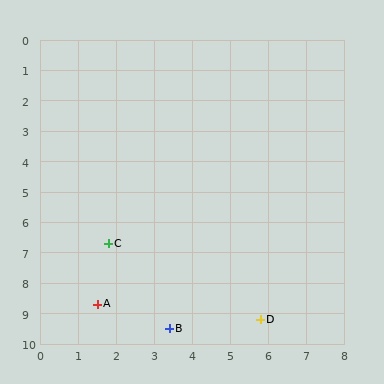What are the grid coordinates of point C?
Point C is at approximately (1.8, 6.7).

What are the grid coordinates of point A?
Point A is at approximately (1.5, 8.7).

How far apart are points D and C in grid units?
Points D and C are about 4.7 grid units apart.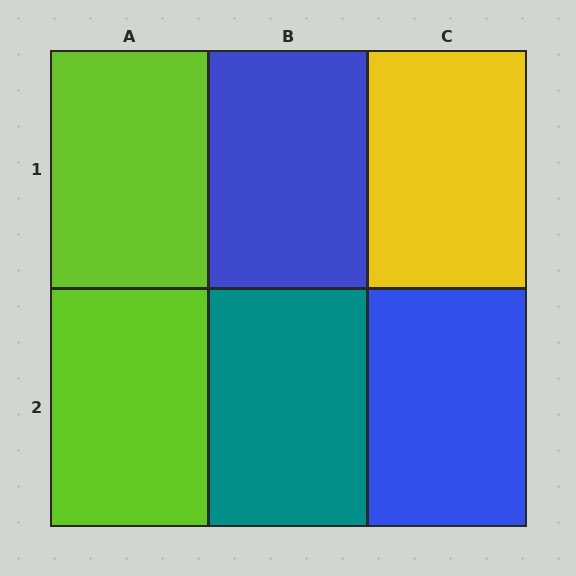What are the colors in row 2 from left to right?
Lime, teal, blue.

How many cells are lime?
2 cells are lime.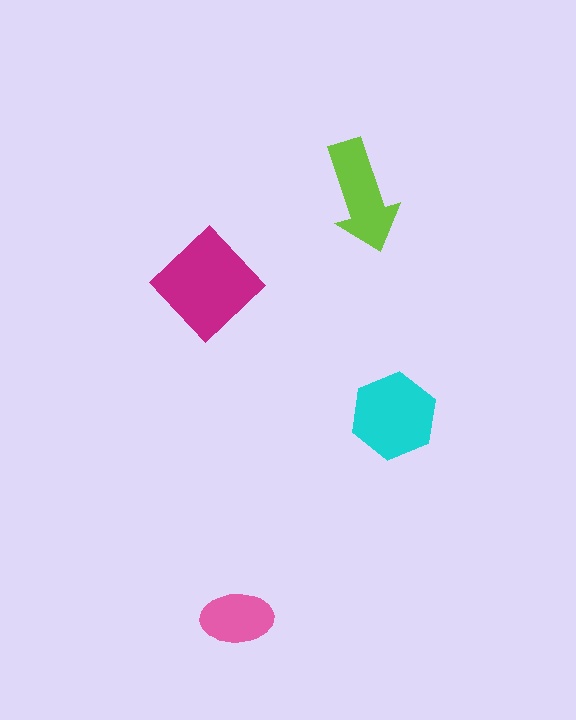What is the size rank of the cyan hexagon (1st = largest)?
2nd.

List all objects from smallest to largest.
The pink ellipse, the lime arrow, the cyan hexagon, the magenta diamond.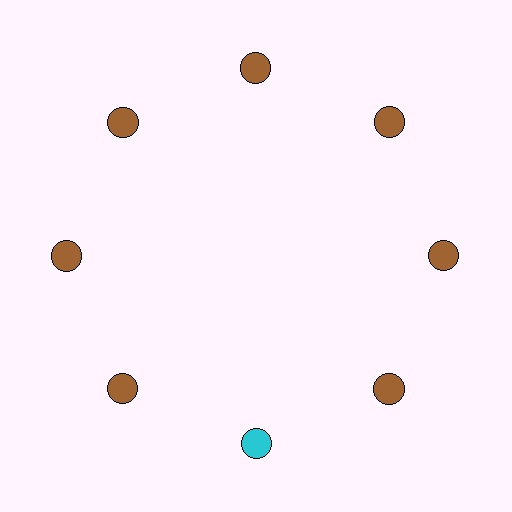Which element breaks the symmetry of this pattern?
The cyan circle at roughly the 6 o'clock position breaks the symmetry. All other shapes are brown circles.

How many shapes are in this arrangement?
There are 8 shapes arranged in a ring pattern.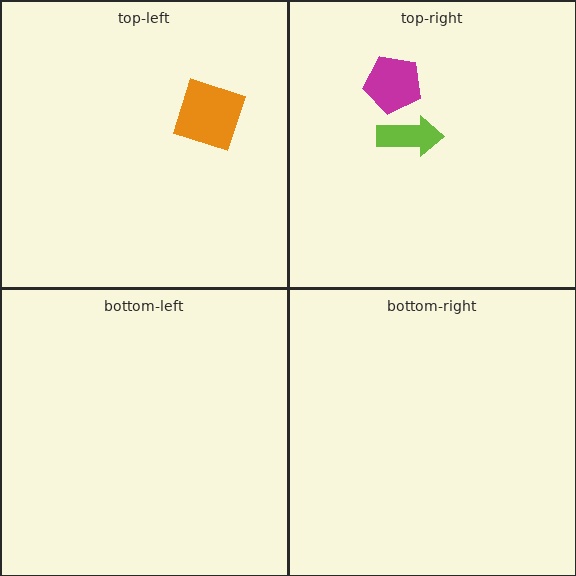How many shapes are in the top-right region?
2.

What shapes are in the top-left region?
The orange diamond.